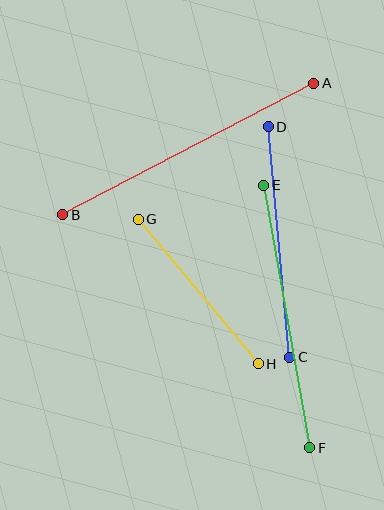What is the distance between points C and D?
The distance is approximately 232 pixels.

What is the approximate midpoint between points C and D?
The midpoint is at approximately (279, 242) pixels.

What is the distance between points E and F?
The distance is approximately 267 pixels.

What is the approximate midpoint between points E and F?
The midpoint is at approximately (287, 316) pixels.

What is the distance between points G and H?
The distance is approximately 188 pixels.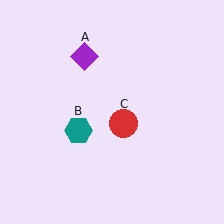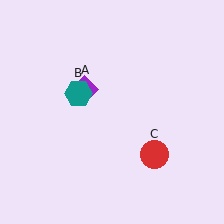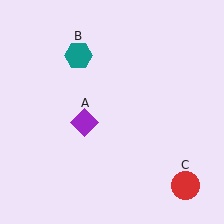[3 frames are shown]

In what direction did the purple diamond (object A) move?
The purple diamond (object A) moved down.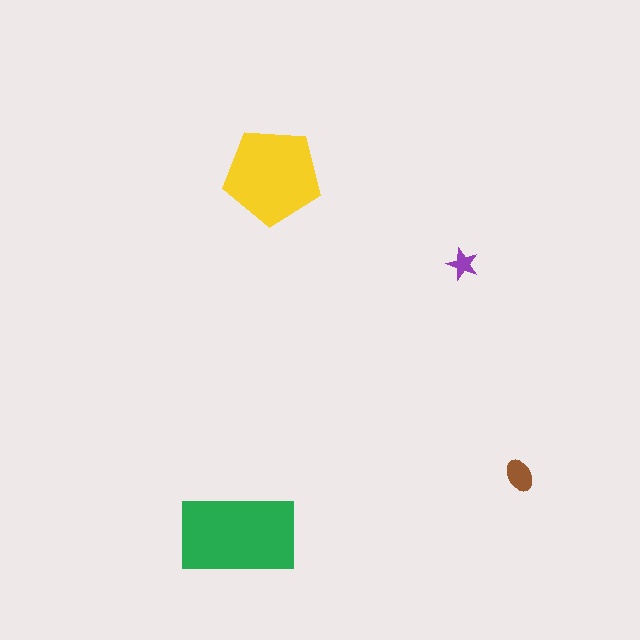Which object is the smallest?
The purple star.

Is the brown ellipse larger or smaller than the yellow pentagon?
Smaller.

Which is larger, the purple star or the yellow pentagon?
The yellow pentagon.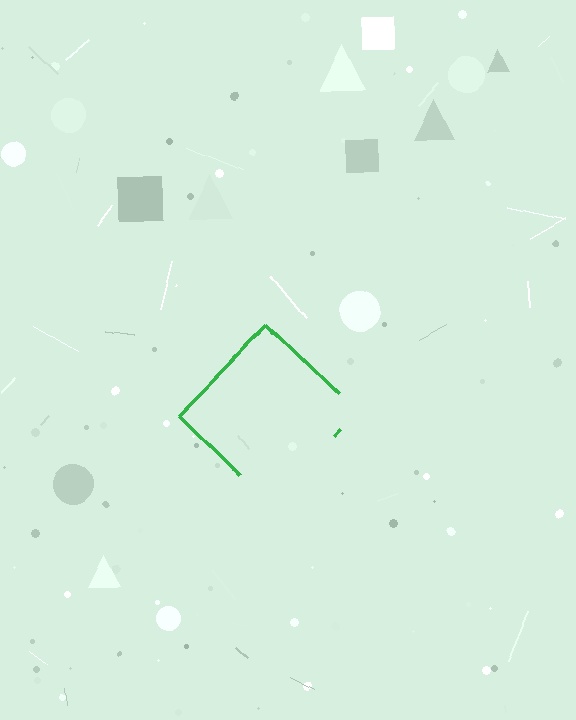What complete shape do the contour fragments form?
The contour fragments form a diamond.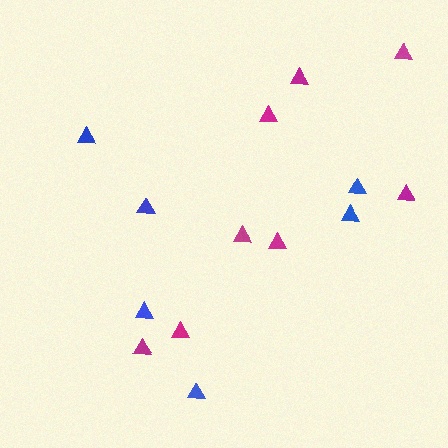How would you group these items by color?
There are 2 groups: one group of magenta triangles (8) and one group of blue triangles (6).